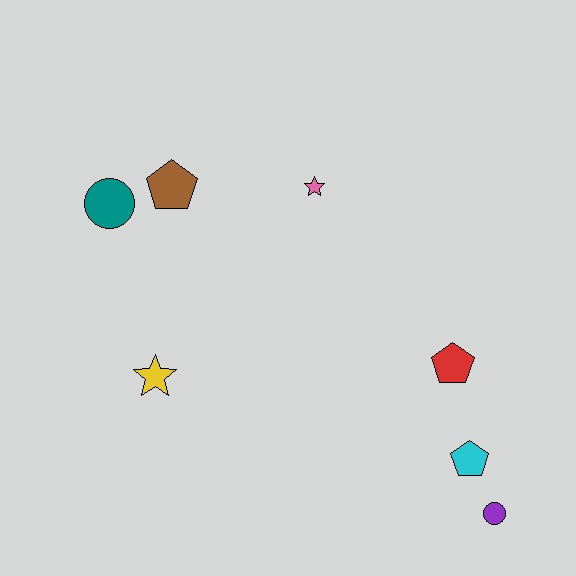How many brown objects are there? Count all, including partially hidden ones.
There is 1 brown object.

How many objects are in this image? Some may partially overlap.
There are 7 objects.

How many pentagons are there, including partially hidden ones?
There are 3 pentagons.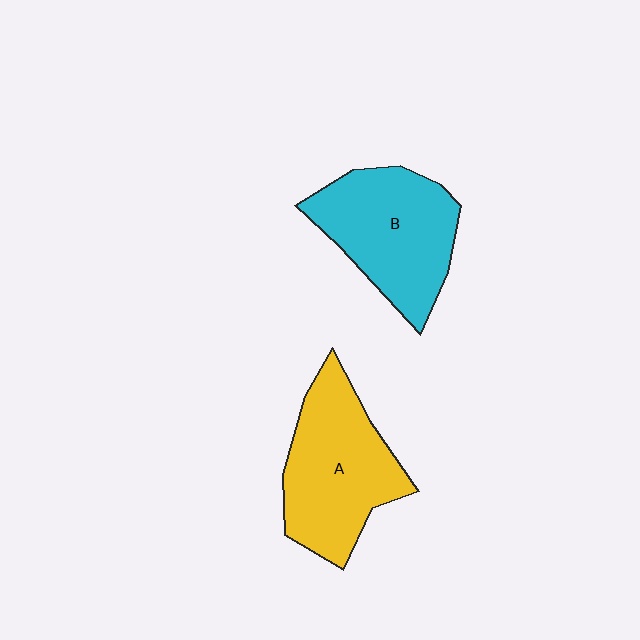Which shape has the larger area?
Shape A (yellow).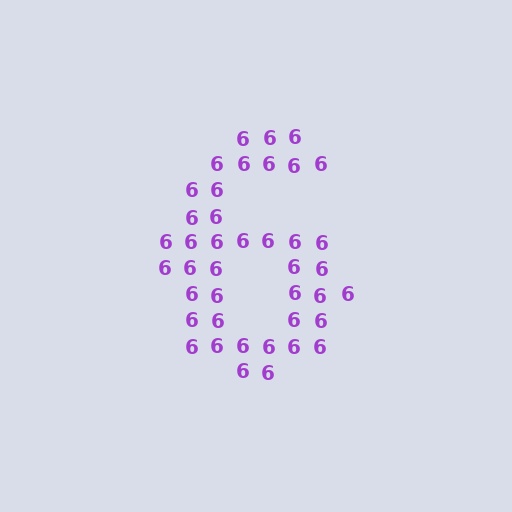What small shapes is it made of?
It is made of small digit 6's.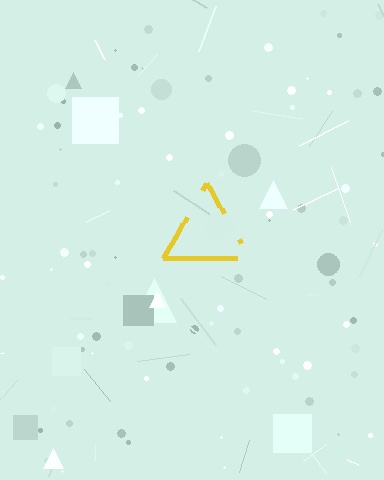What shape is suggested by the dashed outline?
The dashed outline suggests a triangle.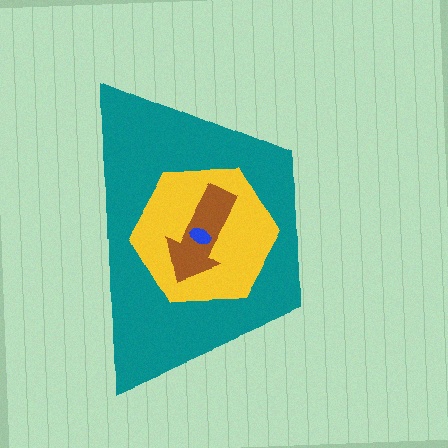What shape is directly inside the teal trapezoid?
The yellow hexagon.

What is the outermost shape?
The teal trapezoid.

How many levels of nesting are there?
4.